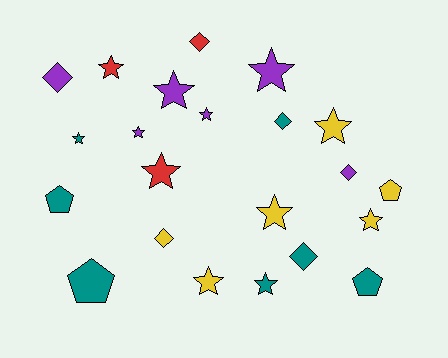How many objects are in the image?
There are 22 objects.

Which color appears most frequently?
Teal, with 7 objects.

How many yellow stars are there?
There are 4 yellow stars.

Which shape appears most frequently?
Star, with 12 objects.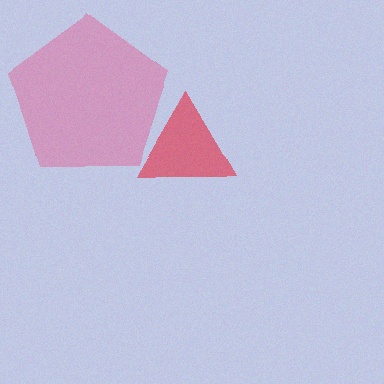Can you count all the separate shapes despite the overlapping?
Yes, there are 2 separate shapes.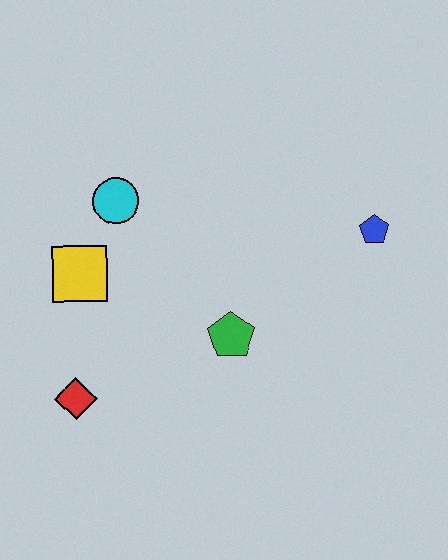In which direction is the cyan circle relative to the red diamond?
The cyan circle is above the red diamond.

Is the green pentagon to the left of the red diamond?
No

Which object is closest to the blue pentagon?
The green pentagon is closest to the blue pentagon.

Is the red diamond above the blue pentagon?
No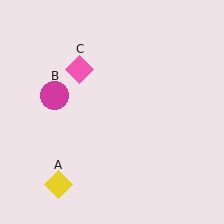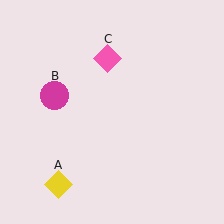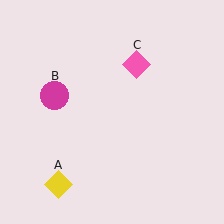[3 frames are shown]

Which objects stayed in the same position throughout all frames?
Yellow diamond (object A) and magenta circle (object B) remained stationary.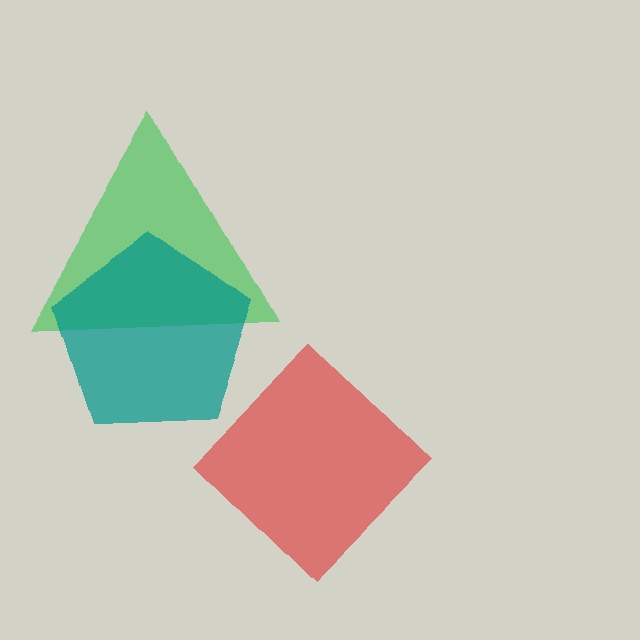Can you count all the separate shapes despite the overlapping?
Yes, there are 3 separate shapes.